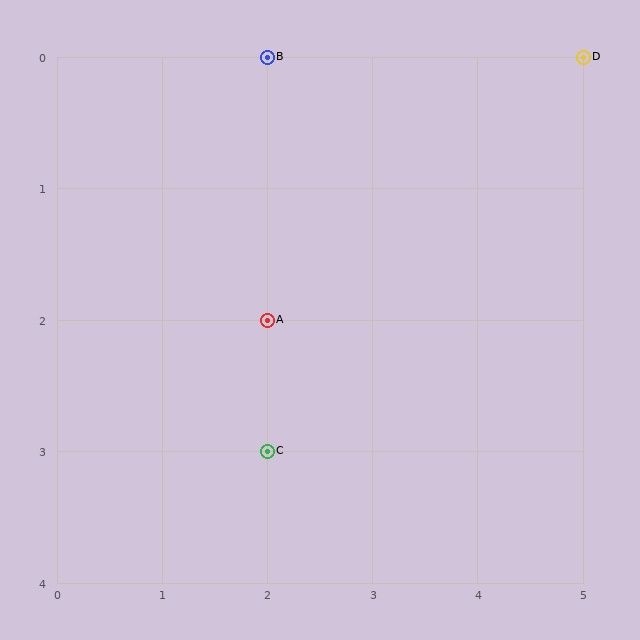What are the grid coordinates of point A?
Point A is at grid coordinates (2, 2).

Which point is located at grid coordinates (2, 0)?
Point B is at (2, 0).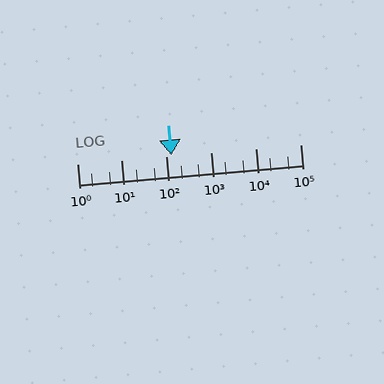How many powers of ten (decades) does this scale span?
The scale spans 5 decades, from 1 to 100000.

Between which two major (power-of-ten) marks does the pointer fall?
The pointer is between 100 and 1000.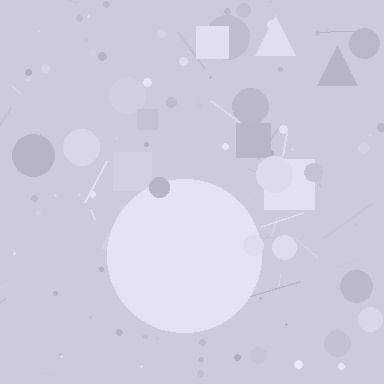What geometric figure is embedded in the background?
A circle is embedded in the background.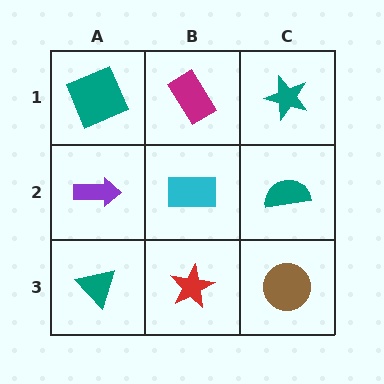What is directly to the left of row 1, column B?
A teal square.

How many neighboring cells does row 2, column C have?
3.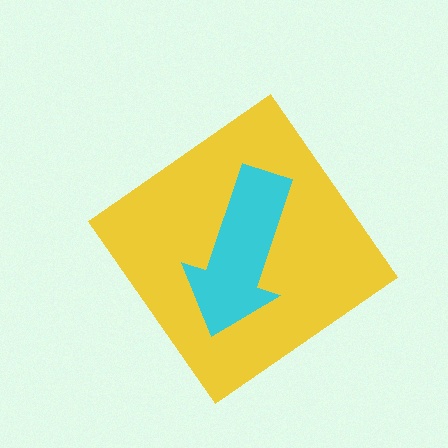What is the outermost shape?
The yellow diamond.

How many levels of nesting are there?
2.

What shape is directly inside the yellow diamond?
The cyan arrow.